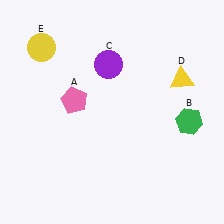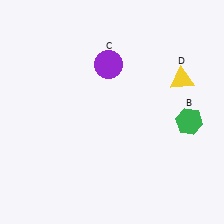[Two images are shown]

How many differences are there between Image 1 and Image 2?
There are 2 differences between the two images.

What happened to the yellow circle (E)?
The yellow circle (E) was removed in Image 2. It was in the top-left area of Image 1.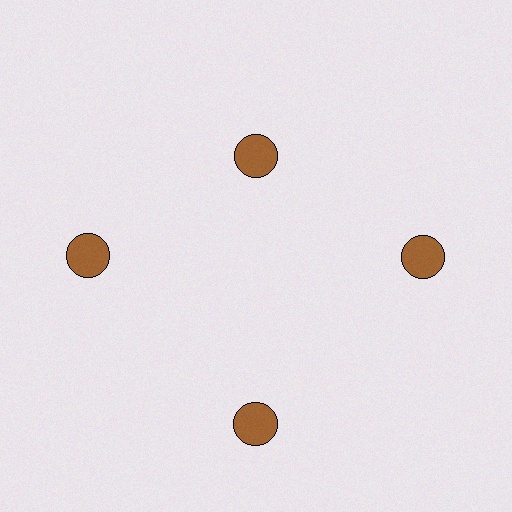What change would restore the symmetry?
The symmetry would be restored by moving it outward, back onto the ring so that all 4 circles sit at equal angles and equal distance from the center.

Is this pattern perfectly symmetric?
No. The 4 brown circles are arranged in a ring, but one element near the 12 o'clock position is pulled inward toward the center, breaking the 4-fold rotational symmetry.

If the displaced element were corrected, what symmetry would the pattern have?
It would have 4-fold rotational symmetry — the pattern would map onto itself every 90 degrees.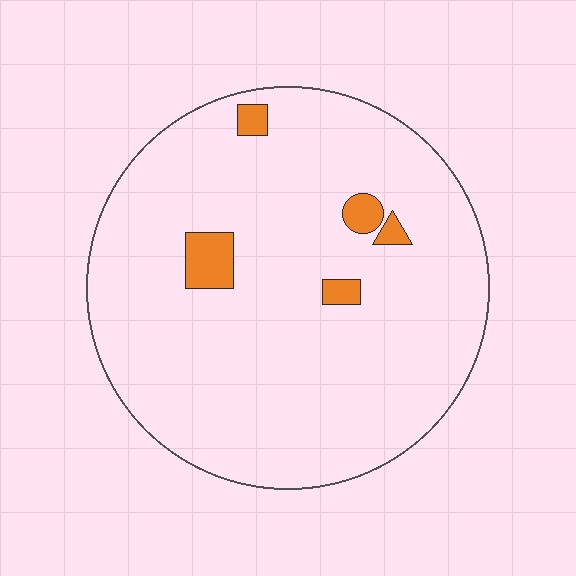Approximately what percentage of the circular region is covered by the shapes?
Approximately 5%.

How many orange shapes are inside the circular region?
5.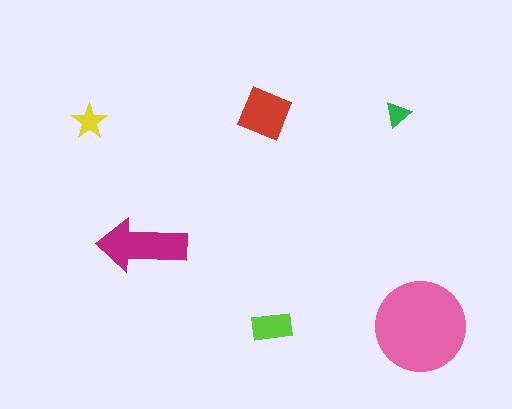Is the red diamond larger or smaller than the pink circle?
Smaller.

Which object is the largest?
The pink circle.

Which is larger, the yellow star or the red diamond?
The red diamond.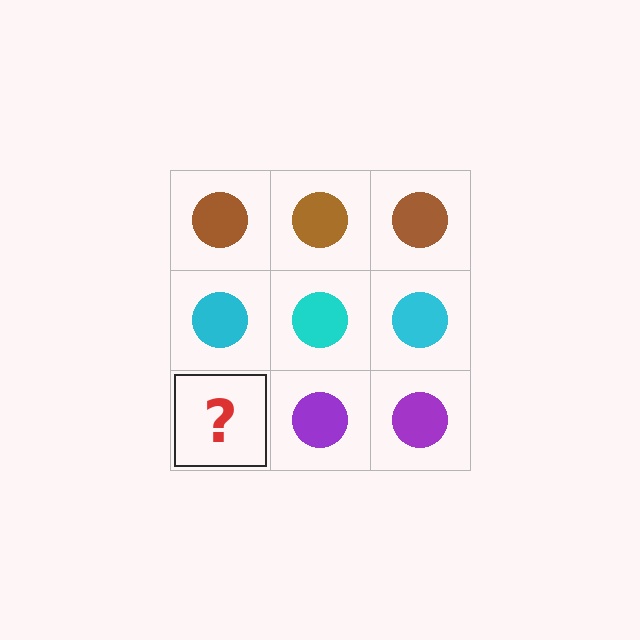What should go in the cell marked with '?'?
The missing cell should contain a purple circle.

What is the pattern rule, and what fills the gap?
The rule is that each row has a consistent color. The gap should be filled with a purple circle.